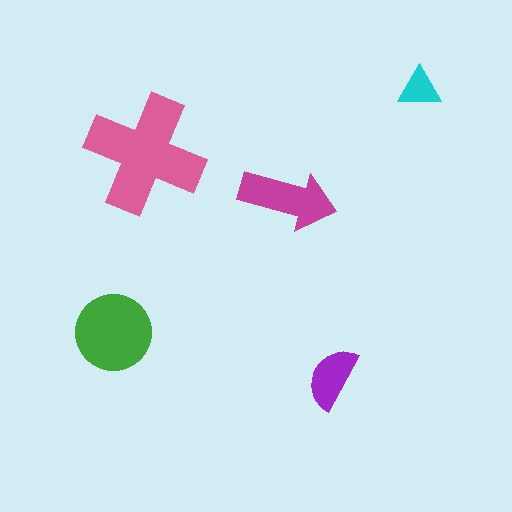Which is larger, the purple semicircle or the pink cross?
The pink cross.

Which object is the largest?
The pink cross.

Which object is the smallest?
The cyan triangle.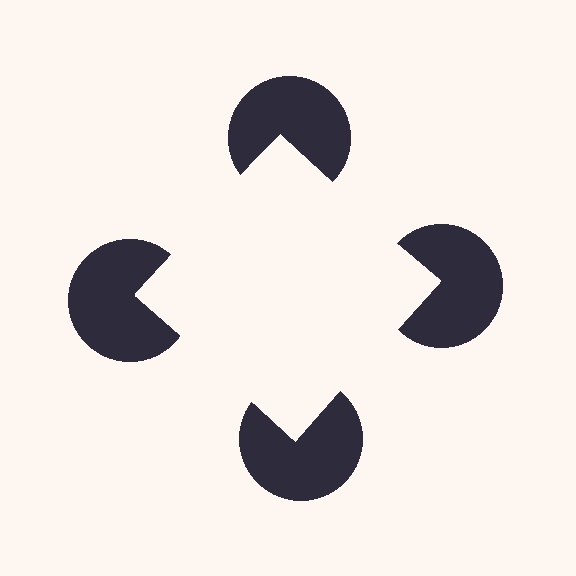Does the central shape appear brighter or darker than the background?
It typically appears slightly brighter than the background, even though no actual brightness change is drawn.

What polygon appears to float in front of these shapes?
An illusory square — its edges are inferred from the aligned wedge cuts in the pac-man discs, not physically drawn.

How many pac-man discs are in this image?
There are 4 — one at each vertex of the illusory square.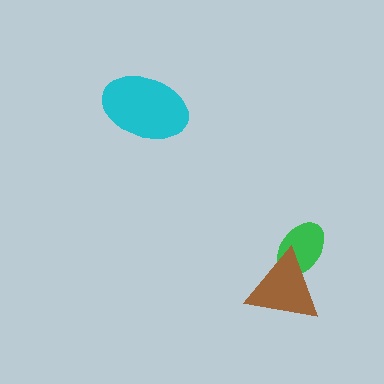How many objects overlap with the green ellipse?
1 object overlaps with the green ellipse.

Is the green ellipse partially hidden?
Yes, it is partially covered by another shape.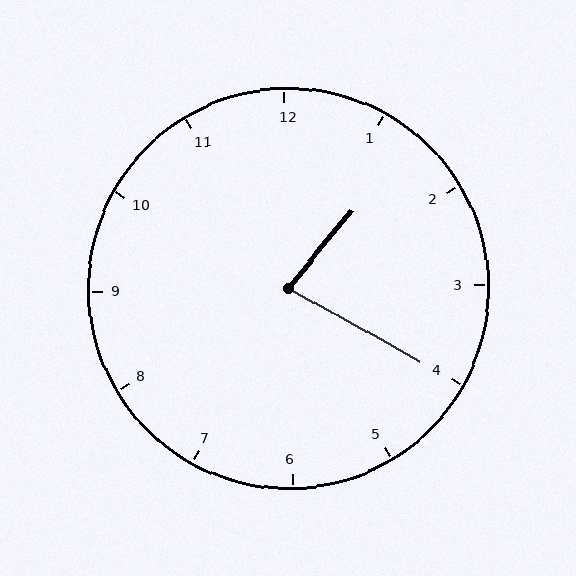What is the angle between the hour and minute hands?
Approximately 80 degrees.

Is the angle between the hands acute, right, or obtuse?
It is acute.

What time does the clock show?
1:20.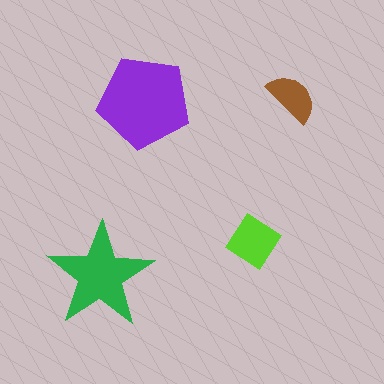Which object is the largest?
The purple pentagon.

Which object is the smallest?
The brown semicircle.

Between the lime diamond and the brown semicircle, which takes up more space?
The lime diamond.